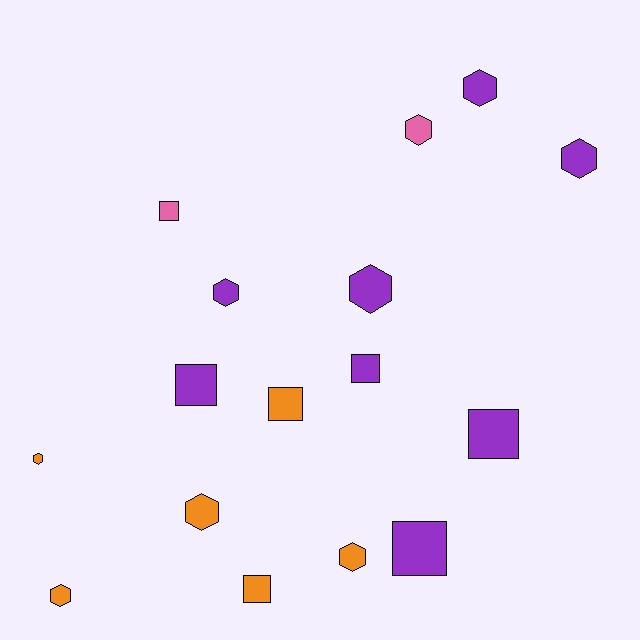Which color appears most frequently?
Purple, with 8 objects.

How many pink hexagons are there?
There is 1 pink hexagon.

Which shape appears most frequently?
Hexagon, with 9 objects.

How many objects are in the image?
There are 16 objects.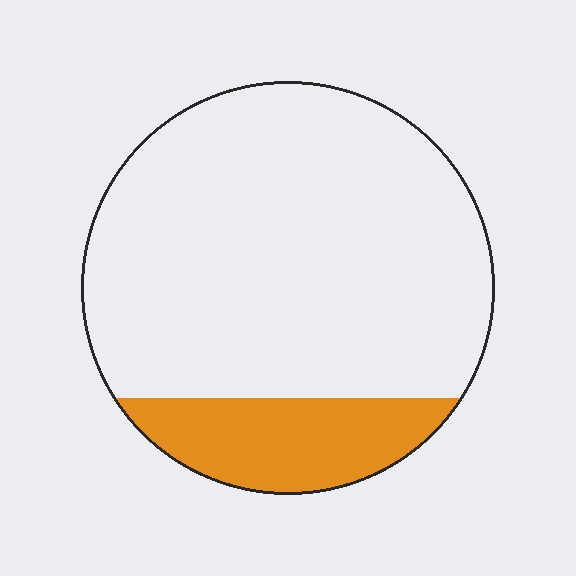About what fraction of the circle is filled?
About one sixth (1/6).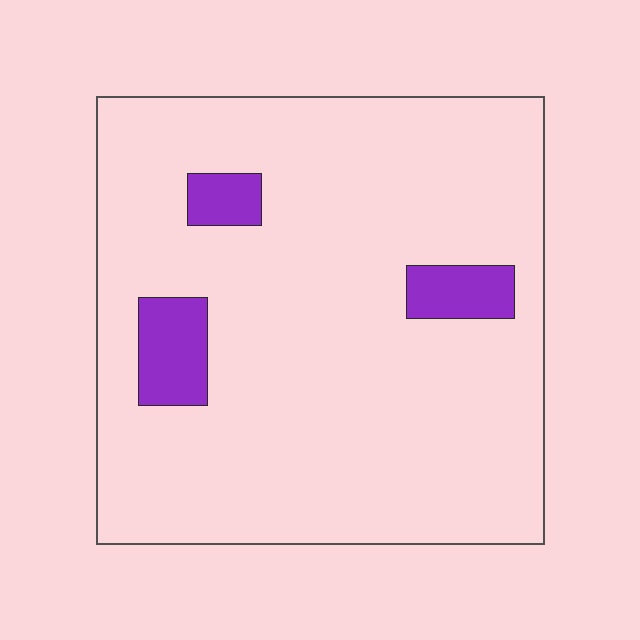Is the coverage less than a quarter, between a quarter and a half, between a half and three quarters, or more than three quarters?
Less than a quarter.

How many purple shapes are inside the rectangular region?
3.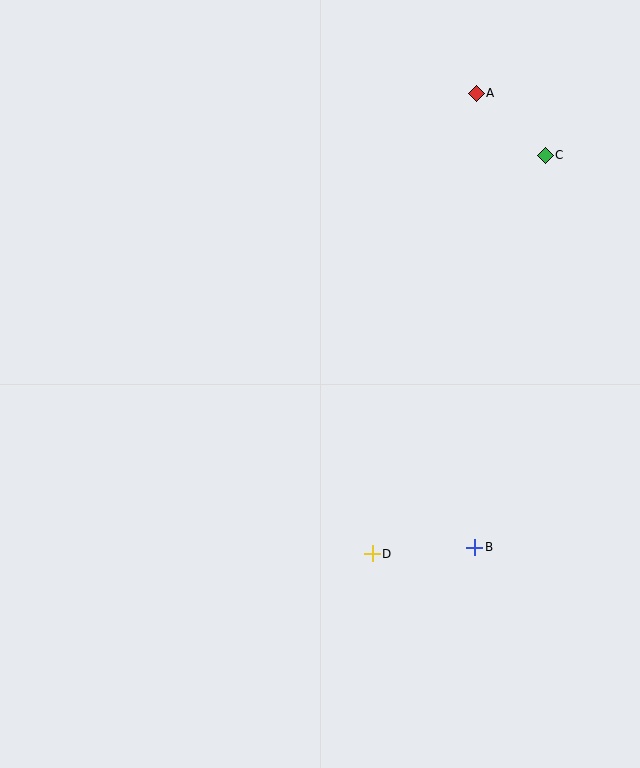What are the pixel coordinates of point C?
Point C is at (545, 155).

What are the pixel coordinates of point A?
Point A is at (476, 93).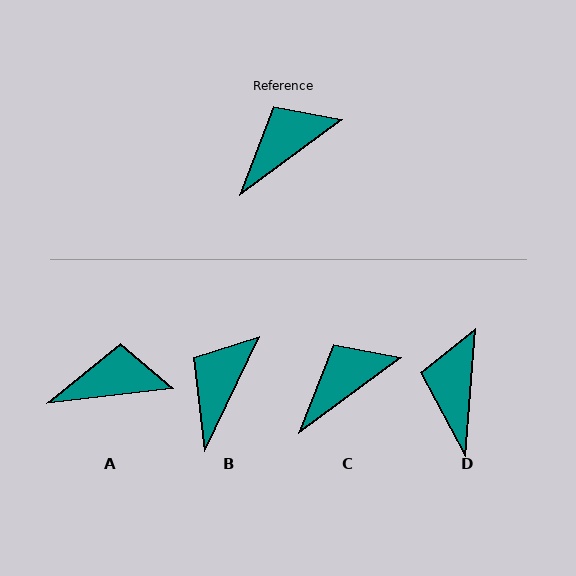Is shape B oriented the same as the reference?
No, it is off by about 29 degrees.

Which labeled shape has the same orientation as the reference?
C.